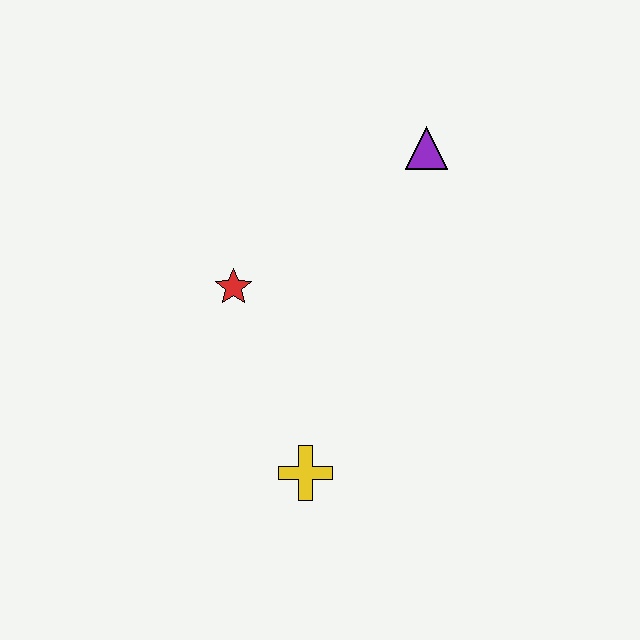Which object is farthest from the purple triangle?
The yellow cross is farthest from the purple triangle.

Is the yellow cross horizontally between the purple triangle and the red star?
Yes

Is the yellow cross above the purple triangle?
No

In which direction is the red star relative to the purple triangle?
The red star is to the left of the purple triangle.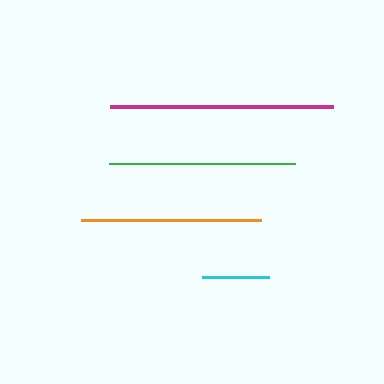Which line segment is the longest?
The magenta line is the longest at approximately 223 pixels.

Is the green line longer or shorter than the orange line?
The green line is longer than the orange line.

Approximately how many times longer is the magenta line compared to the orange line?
The magenta line is approximately 1.2 times the length of the orange line.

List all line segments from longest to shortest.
From longest to shortest: magenta, green, orange, cyan.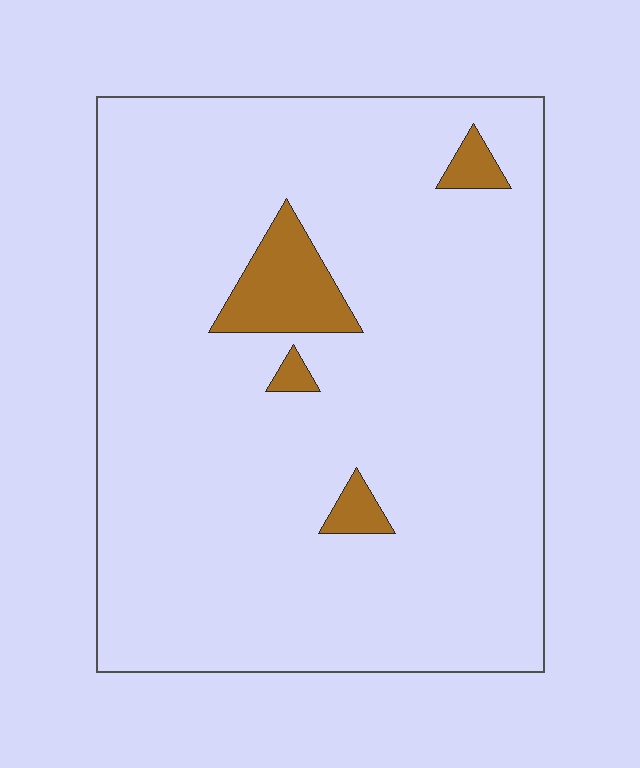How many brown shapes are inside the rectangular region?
4.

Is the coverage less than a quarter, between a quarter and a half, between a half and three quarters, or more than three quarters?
Less than a quarter.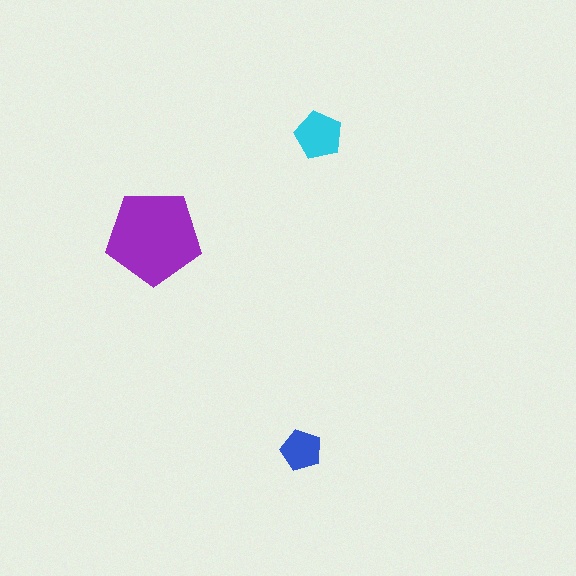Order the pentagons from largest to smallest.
the purple one, the cyan one, the blue one.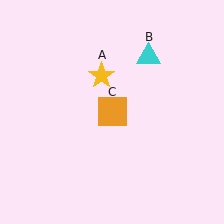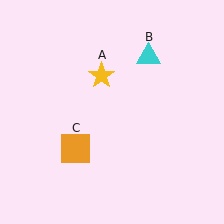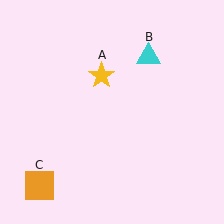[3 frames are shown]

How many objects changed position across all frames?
1 object changed position: orange square (object C).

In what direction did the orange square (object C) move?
The orange square (object C) moved down and to the left.